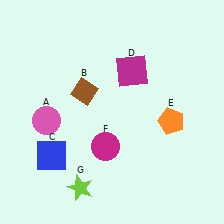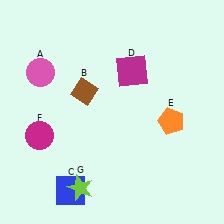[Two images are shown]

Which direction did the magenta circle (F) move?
The magenta circle (F) moved left.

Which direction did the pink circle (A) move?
The pink circle (A) moved up.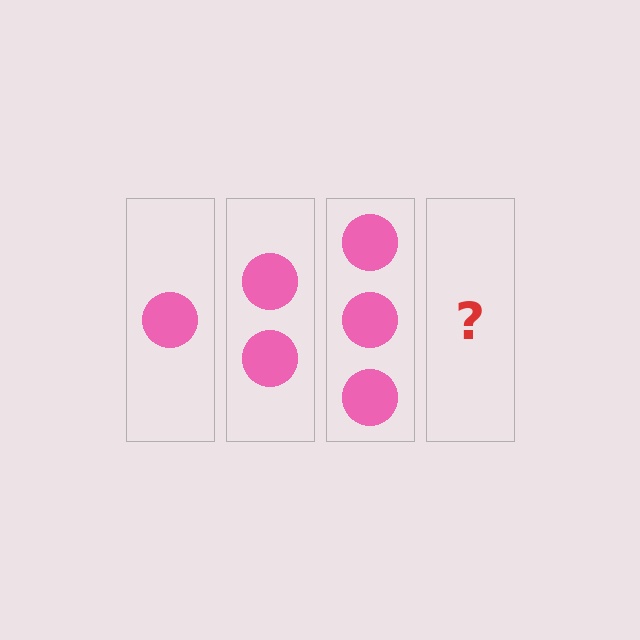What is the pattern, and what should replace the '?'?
The pattern is that each step adds one more circle. The '?' should be 4 circles.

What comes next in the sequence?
The next element should be 4 circles.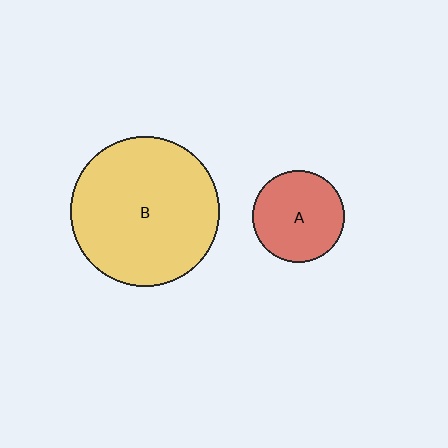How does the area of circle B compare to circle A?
Approximately 2.7 times.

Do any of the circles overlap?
No, none of the circles overlap.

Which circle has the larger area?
Circle B (yellow).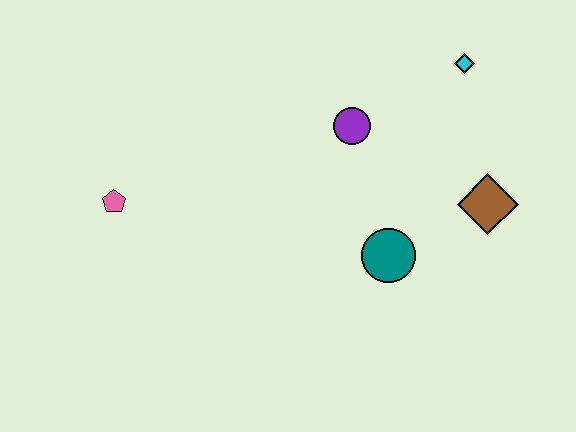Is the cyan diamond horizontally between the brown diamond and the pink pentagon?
Yes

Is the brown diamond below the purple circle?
Yes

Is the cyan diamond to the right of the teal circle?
Yes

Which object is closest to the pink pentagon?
The purple circle is closest to the pink pentagon.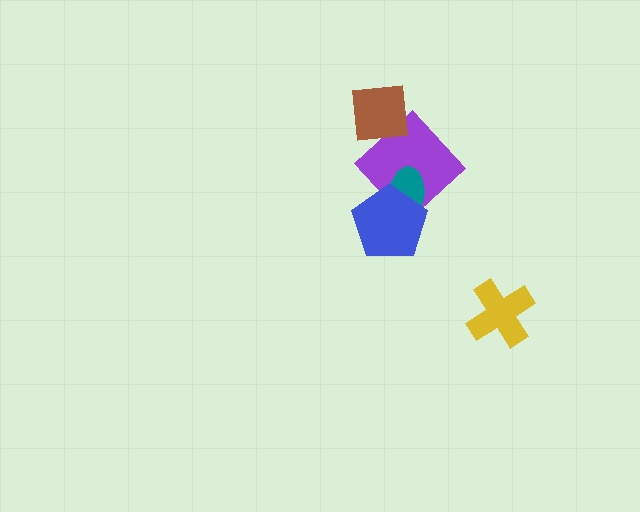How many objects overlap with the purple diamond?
2 objects overlap with the purple diamond.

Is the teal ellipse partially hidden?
Yes, it is partially covered by another shape.